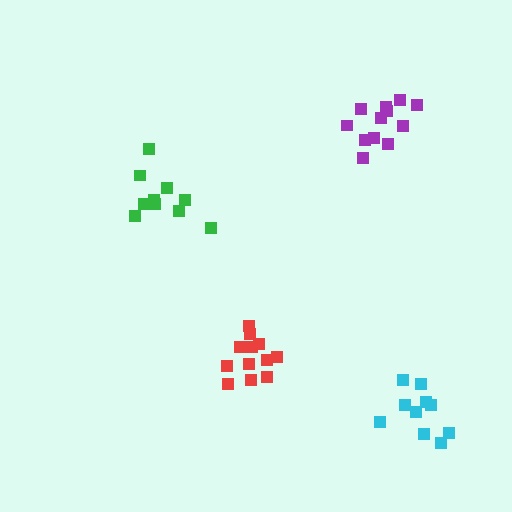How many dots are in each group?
Group 1: 10 dots, Group 2: 12 dots, Group 3: 10 dots, Group 4: 12 dots (44 total).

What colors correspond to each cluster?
The clusters are colored: green, red, cyan, purple.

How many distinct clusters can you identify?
There are 4 distinct clusters.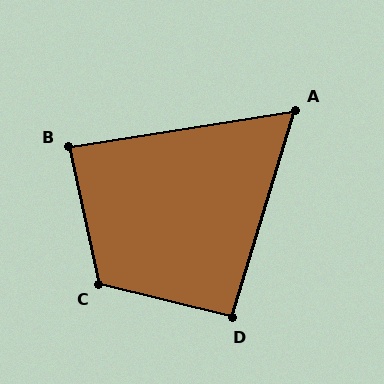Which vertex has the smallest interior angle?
A, at approximately 64 degrees.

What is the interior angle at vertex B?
Approximately 87 degrees (approximately right).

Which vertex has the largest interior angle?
C, at approximately 116 degrees.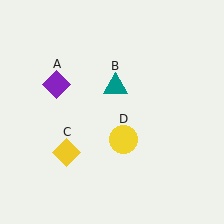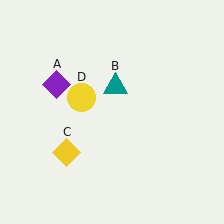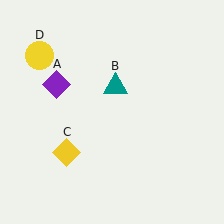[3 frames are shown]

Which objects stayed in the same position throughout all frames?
Purple diamond (object A) and teal triangle (object B) and yellow diamond (object C) remained stationary.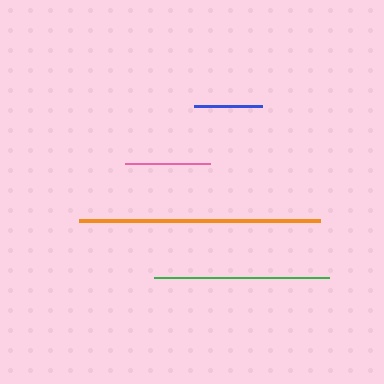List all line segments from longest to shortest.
From longest to shortest: orange, green, pink, blue.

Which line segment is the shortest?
The blue line is the shortest at approximately 68 pixels.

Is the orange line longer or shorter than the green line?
The orange line is longer than the green line.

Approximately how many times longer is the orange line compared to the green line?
The orange line is approximately 1.4 times the length of the green line.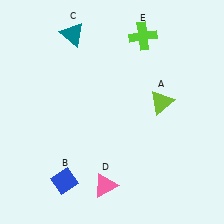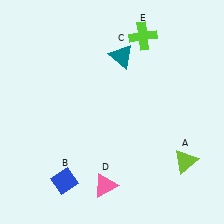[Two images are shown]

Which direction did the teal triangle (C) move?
The teal triangle (C) moved right.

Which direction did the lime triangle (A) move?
The lime triangle (A) moved down.